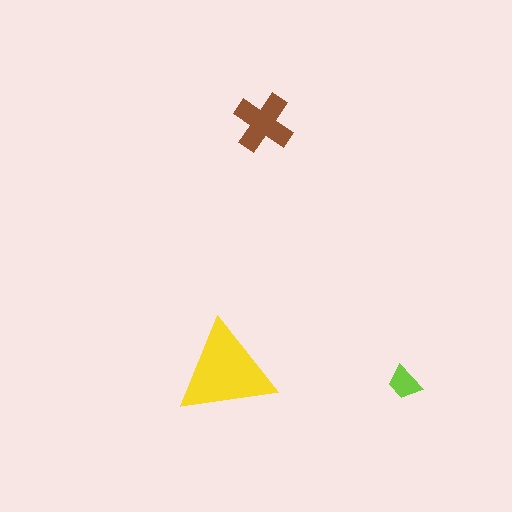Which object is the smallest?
The lime trapezoid.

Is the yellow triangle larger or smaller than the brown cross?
Larger.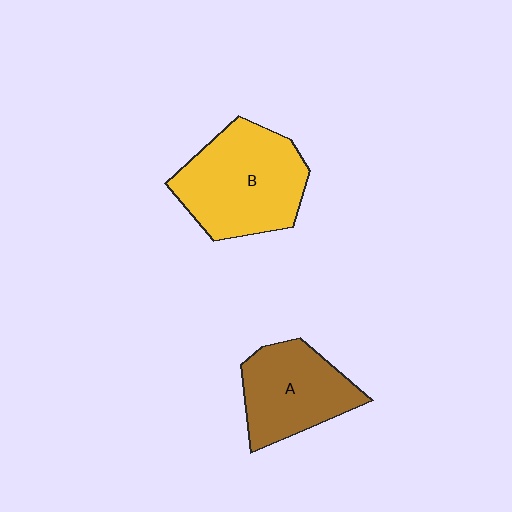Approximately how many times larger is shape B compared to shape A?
Approximately 1.3 times.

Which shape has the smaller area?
Shape A (brown).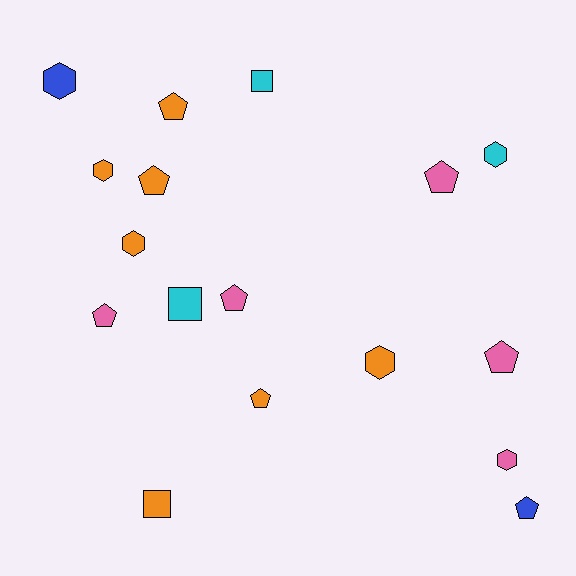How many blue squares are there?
There are no blue squares.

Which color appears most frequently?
Orange, with 7 objects.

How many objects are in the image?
There are 17 objects.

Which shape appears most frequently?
Pentagon, with 8 objects.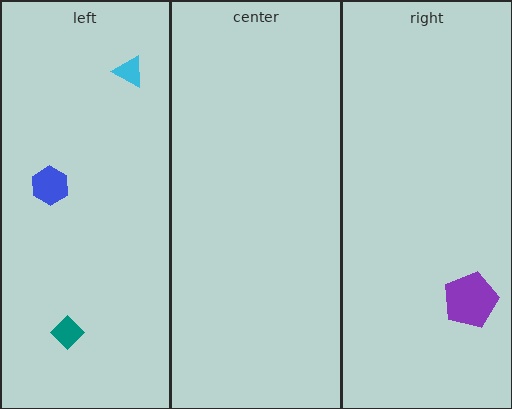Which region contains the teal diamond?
The left region.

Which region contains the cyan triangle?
The left region.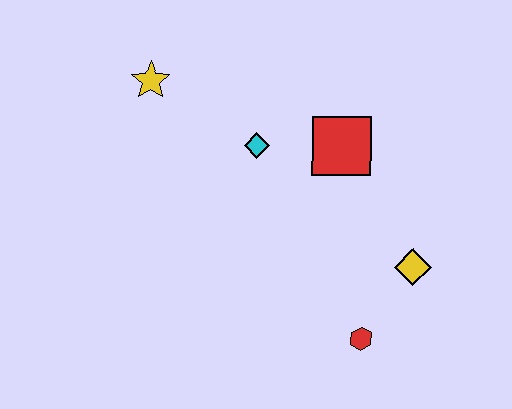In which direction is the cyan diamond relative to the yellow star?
The cyan diamond is to the right of the yellow star.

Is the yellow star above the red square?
Yes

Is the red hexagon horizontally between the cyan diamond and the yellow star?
No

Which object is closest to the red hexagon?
The yellow diamond is closest to the red hexagon.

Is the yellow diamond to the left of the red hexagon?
No